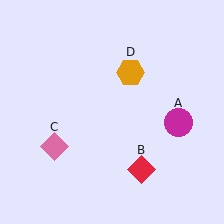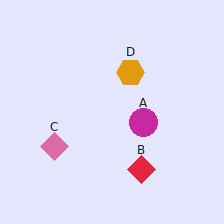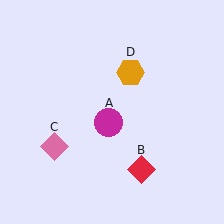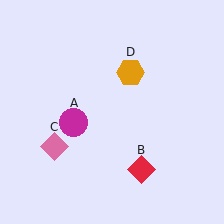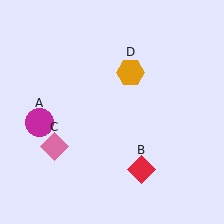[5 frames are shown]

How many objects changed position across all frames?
1 object changed position: magenta circle (object A).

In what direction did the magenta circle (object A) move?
The magenta circle (object A) moved left.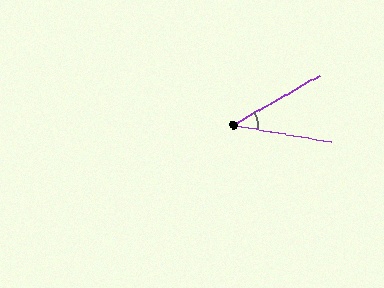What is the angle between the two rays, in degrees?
Approximately 39 degrees.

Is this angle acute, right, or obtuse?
It is acute.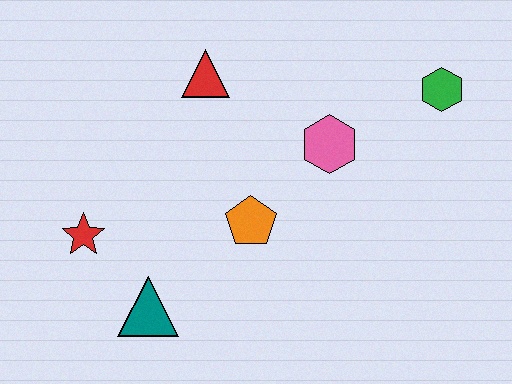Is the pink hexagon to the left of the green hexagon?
Yes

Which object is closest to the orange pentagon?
The pink hexagon is closest to the orange pentagon.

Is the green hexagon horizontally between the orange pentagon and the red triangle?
No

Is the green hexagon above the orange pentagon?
Yes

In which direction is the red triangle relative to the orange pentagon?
The red triangle is above the orange pentagon.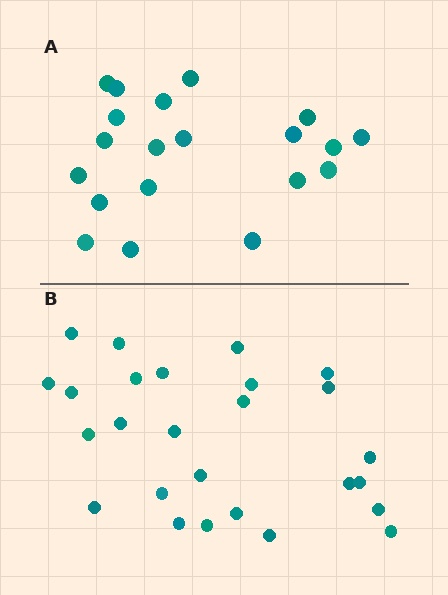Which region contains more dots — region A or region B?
Region B (the bottom region) has more dots.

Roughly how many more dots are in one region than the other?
Region B has about 6 more dots than region A.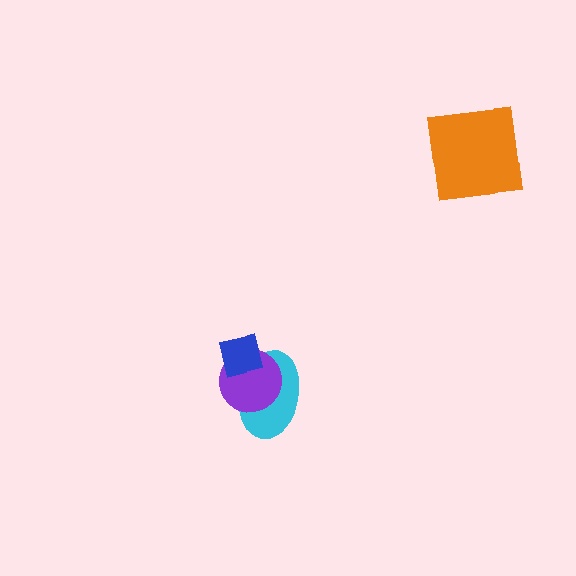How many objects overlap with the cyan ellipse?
2 objects overlap with the cyan ellipse.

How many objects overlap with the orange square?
0 objects overlap with the orange square.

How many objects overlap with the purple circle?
2 objects overlap with the purple circle.